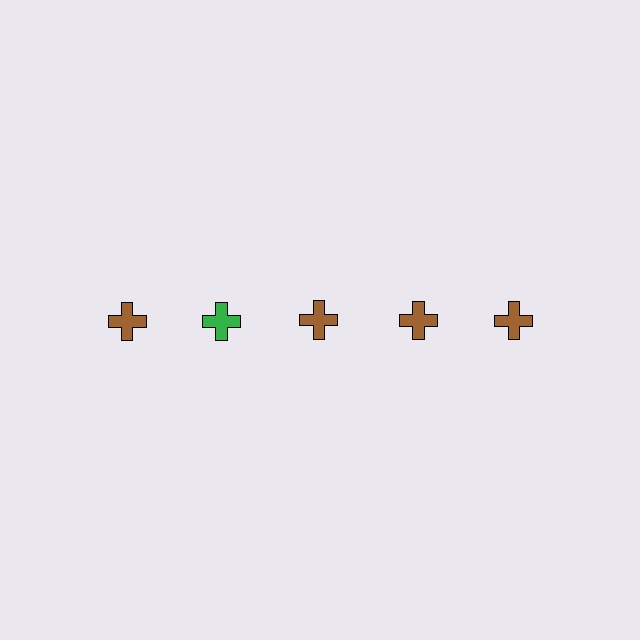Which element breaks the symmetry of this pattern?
The green cross in the top row, second from left column breaks the symmetry. All other shapes are brown crosses.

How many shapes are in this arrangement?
There are 5 shapes arranged in a grid pattern.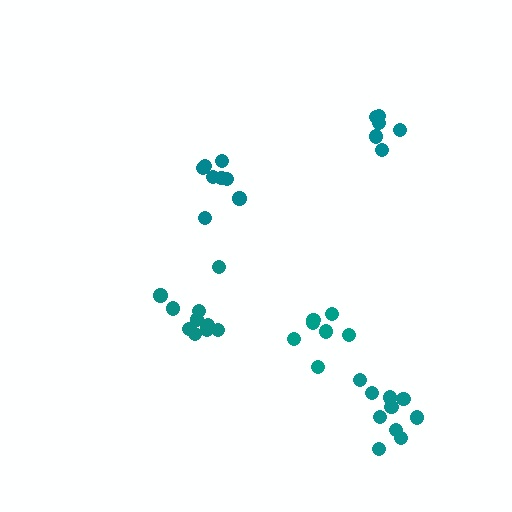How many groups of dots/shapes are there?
There are 5 groups.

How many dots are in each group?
Group 1: 10 dots, Group 2: 8 dots, Group 3: 11 dots, Group 4: 6 dots, Group 5: 7 dots (42 total).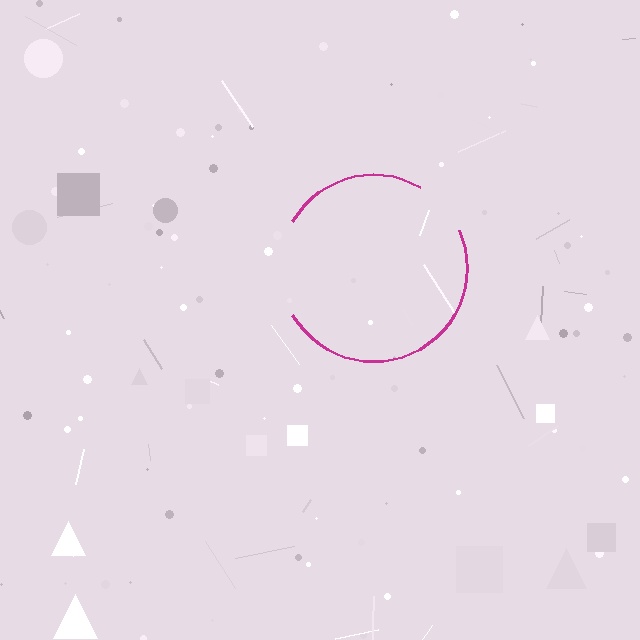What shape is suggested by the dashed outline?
The dashed outline suggests a circle.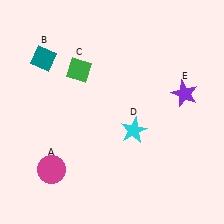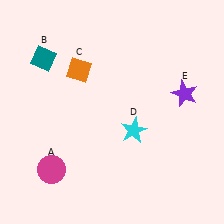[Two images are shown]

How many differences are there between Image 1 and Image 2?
There is 1 difference between the two images.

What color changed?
The diamond (C) changed from green in Image 1 to orange in Image 2.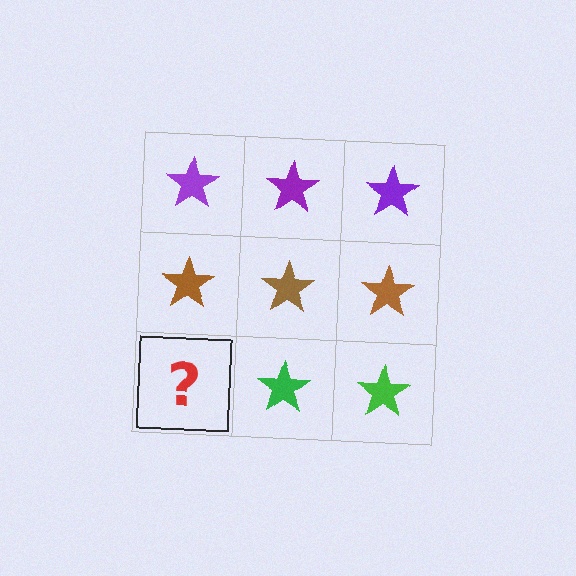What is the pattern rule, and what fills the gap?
The rule is that each row has a consistent color. The gap should be filled with a green star.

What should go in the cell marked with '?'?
The missing cell should contain a green star.